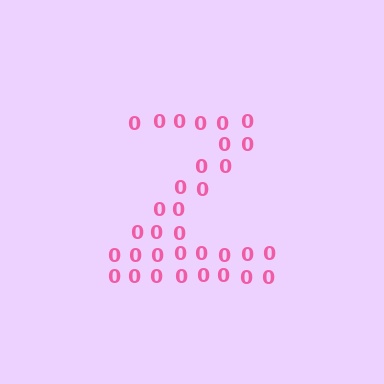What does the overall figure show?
The overall figure shows the letter Z.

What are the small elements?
The small elements are digit 0's.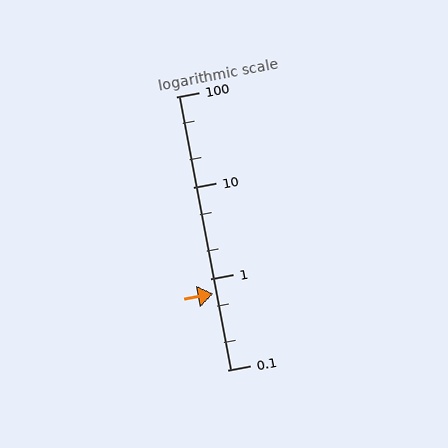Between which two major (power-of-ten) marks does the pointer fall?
The pointer is between 0.1 and 1.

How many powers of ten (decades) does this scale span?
The scale spans 3 decades, from 0.1 to 100.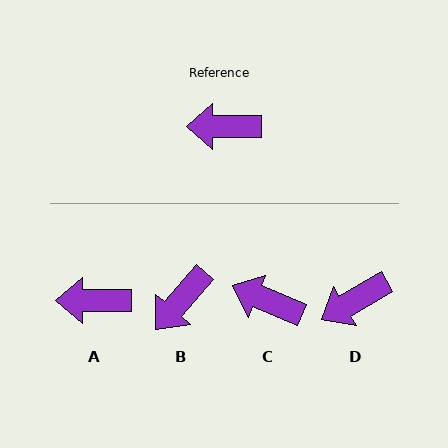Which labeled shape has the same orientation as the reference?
A.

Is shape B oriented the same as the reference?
No, it is off by about 49 degrees.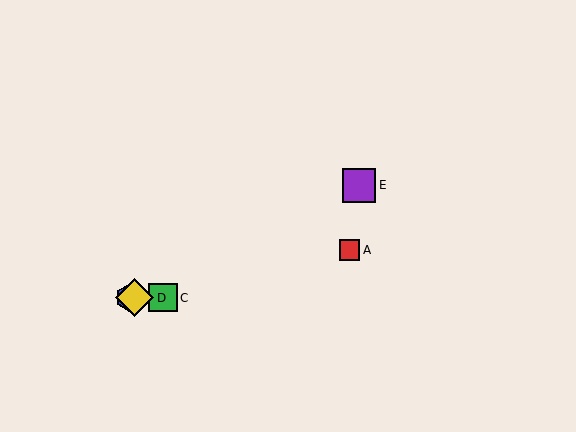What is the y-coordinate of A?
Object A is at y≈250.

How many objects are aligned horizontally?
3 objects (B, C, D) are aligned horizontally.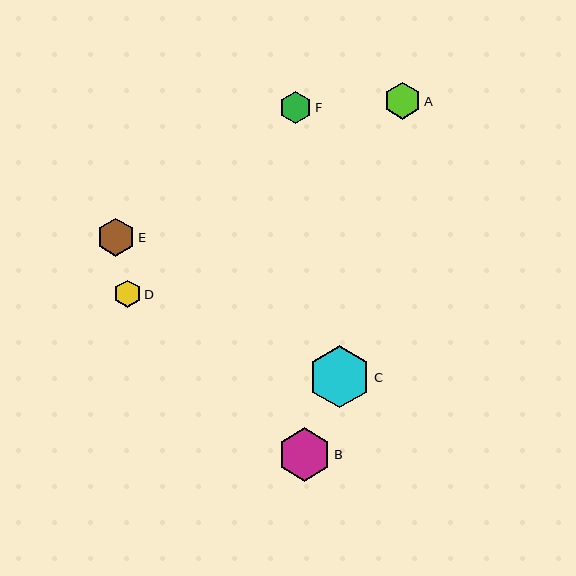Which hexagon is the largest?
Hexagon C is the largest with a size of approximately 62 pixels.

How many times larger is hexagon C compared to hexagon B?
Hexagon C is approximately 1.2 times the size of hexagon B.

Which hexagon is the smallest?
Hexagon D is the smallest with a size of approximately 28 pixels.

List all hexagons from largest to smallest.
From largest to smallest: C, B, E, A, F, D.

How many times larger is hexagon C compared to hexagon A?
Hexagon C is approximately 1.7 times the size of hexagon A.